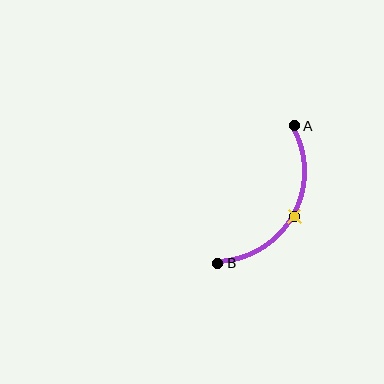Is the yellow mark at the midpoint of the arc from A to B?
Yes. The yellow mark lies on the arc at equal arc-length from both A and B — it is the arc midpoint.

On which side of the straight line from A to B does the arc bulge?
The arc bulges to the right of the straight line connecting A and B.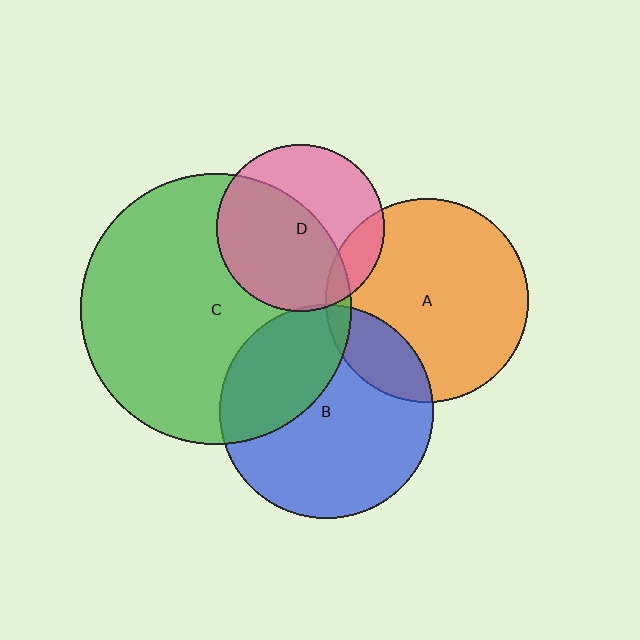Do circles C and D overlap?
Yes.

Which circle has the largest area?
Circle C (green).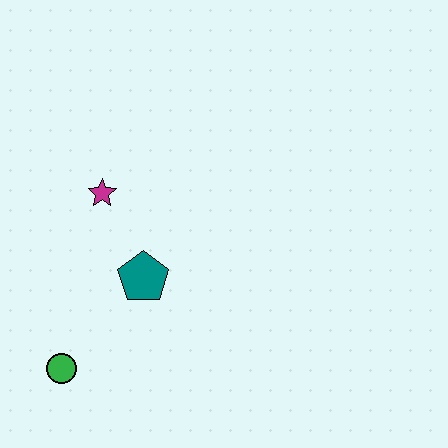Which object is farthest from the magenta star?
The green circle is farthest from the magenta star.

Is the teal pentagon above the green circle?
Yes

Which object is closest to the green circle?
The teal pentagon is closest to the green circle.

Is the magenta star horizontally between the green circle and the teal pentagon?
Yes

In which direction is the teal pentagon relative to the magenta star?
The teal pentagon is below the magenta star.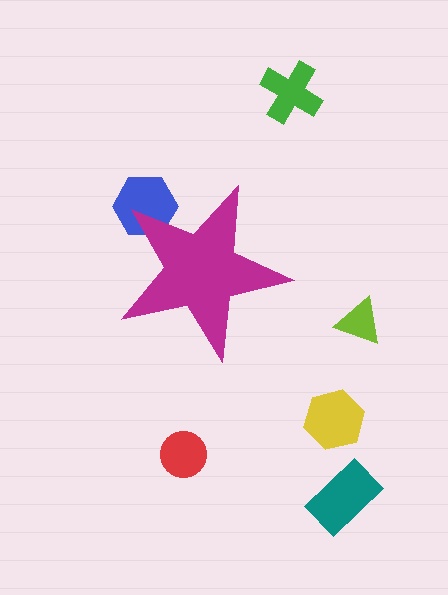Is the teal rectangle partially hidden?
No, the teal rectangle is fully visible.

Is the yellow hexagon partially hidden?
No, the yellow hexagon is fully visible.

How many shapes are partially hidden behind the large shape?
1 shape is partially hidden.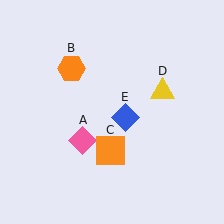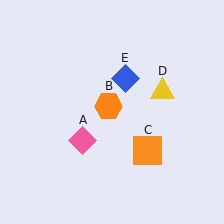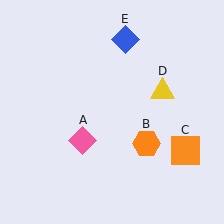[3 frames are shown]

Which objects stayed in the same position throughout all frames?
Pink diamond (object A) and yellow triangle (object D) remained stationary.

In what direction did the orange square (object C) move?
The orange square (object C) moved right.